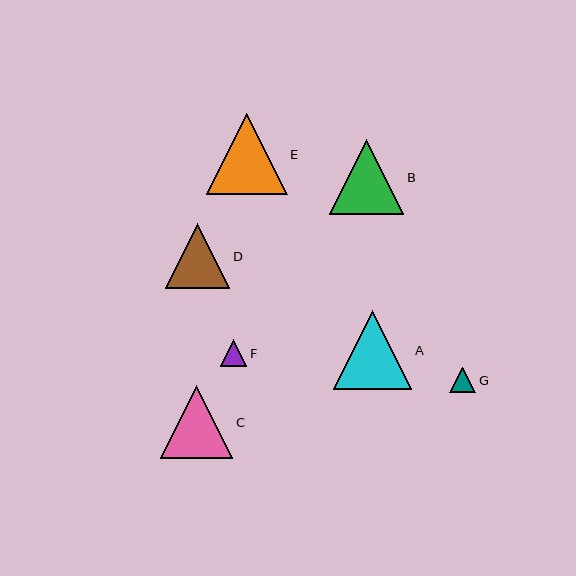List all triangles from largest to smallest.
From largest to smallest: E, A, B, C, D, F, G.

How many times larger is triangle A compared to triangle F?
Triangle A is approximately 3.0 times the size of triangle F.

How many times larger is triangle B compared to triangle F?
Triangle B is approximately 2.8 times the size of triangle F.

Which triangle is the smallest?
Triangle G is the smallest with a size of approximately 26 pixels.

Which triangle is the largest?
Triangle E is the largest with a size of approximately 81 pixels.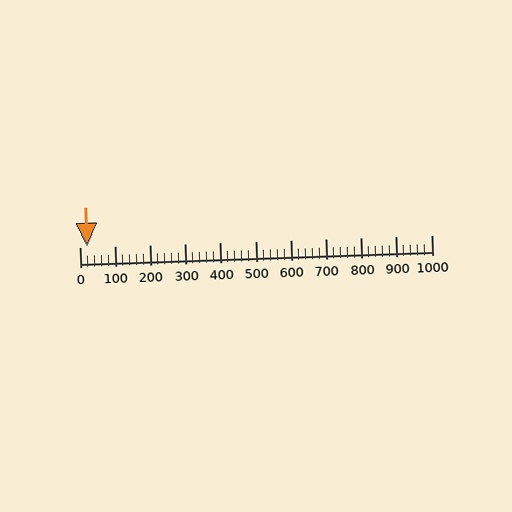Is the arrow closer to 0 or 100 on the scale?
The arrow is closer to 0.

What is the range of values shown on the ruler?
The ruler shows values from 0 to 1000.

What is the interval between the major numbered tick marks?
The major tick marks are spaced 100 units apart.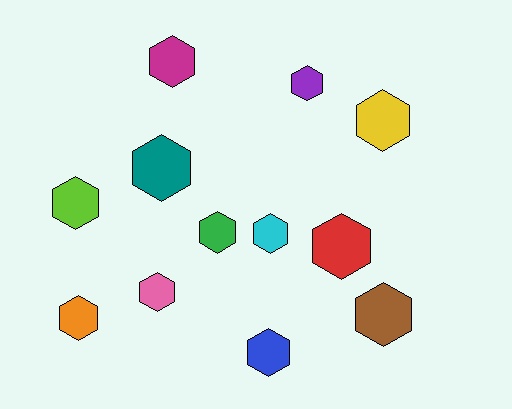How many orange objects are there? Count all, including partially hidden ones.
There is 1 orange object.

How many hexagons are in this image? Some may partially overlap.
There are 12 hexagons.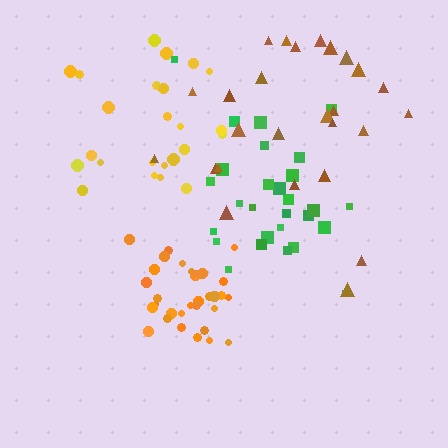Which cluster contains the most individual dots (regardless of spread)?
Orange (32).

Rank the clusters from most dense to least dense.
orange, green, yellow, brown.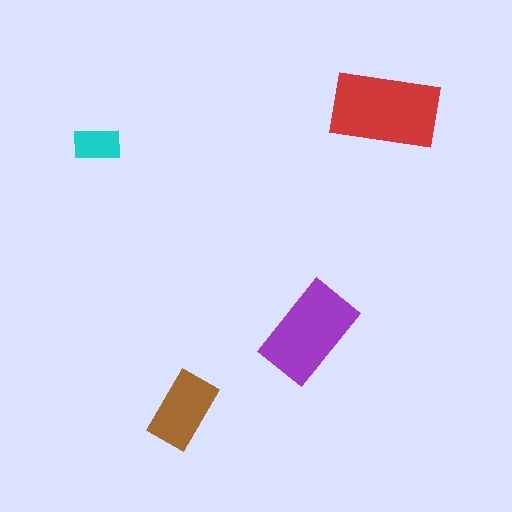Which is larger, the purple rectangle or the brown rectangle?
The purple one.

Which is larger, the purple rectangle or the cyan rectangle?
The purple one.